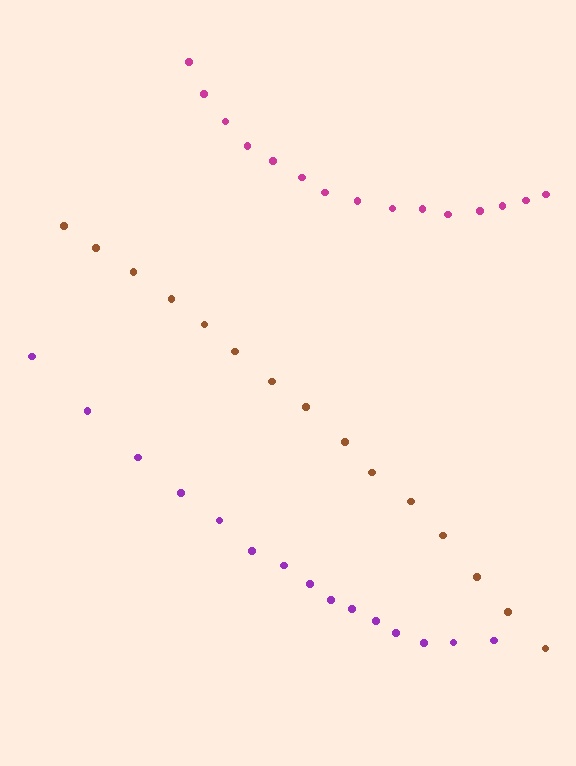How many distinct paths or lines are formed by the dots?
There are 3 distinct paths.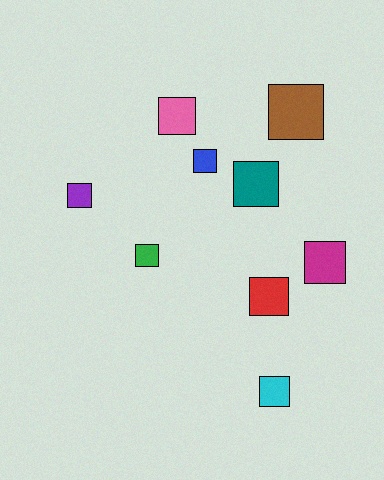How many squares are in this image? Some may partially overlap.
There are 9 squares.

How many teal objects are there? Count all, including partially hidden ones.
There is 1 teal object.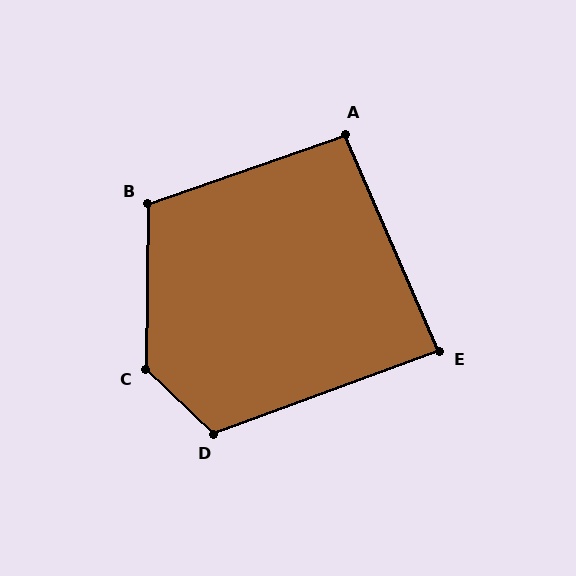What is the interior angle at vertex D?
Approximately 116 degrees (obtuse).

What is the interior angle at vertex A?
Approximately 94 degrees (approximately right).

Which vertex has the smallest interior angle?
E, at approximately 87 degrees.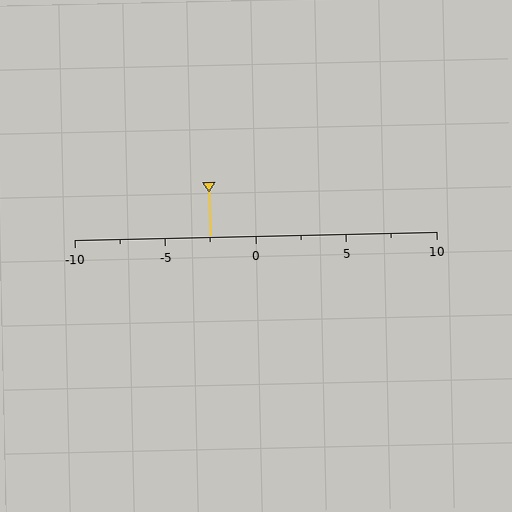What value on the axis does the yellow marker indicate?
The marker indicates approximately -2.5.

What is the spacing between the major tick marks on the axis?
The major ticks are spaced 5 apart.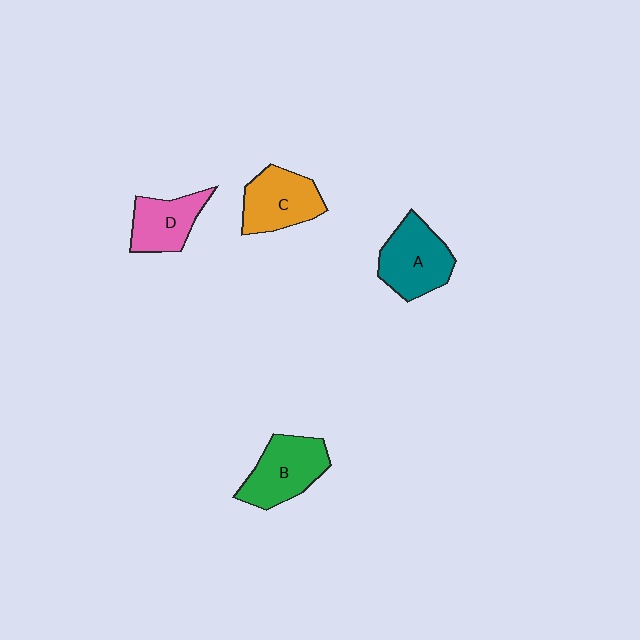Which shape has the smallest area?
Shape D (pink).